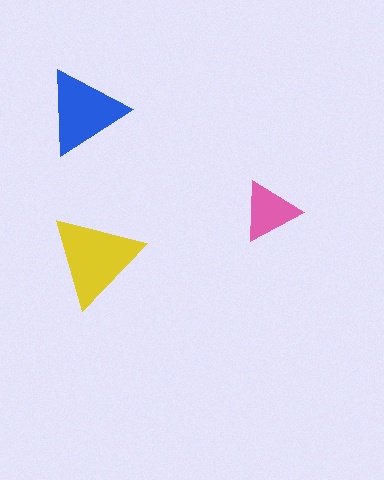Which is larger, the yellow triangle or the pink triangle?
The yellow one.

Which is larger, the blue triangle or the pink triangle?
The blue one.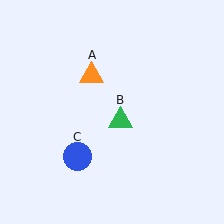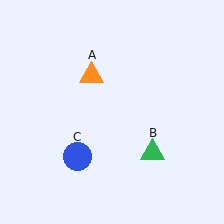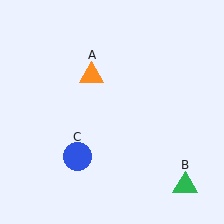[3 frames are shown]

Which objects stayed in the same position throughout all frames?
Orange triangle (object A) and blue circle (object C) remained stationary.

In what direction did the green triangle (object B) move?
The green triangle (object B) moved down and to the right.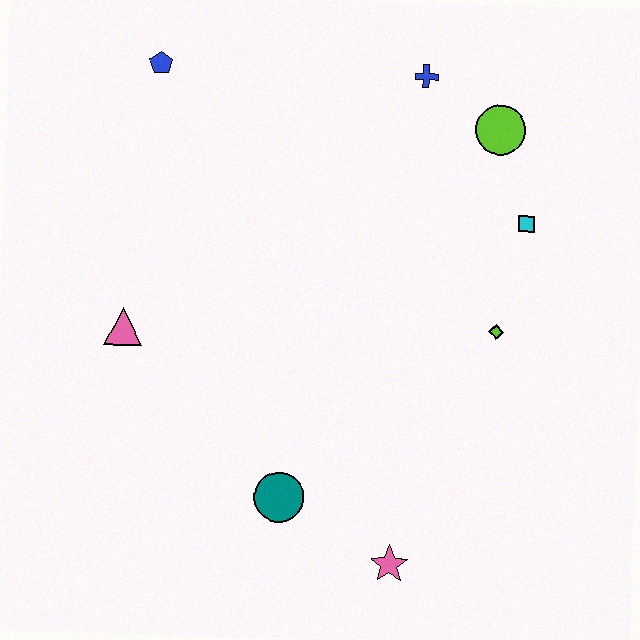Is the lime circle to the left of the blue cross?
No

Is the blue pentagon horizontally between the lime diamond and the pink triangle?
Yes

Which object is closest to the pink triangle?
The teal circle is closest to the pink triangle.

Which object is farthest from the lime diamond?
The blue pentagon is farthest from the lime diamond.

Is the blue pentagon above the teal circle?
Yes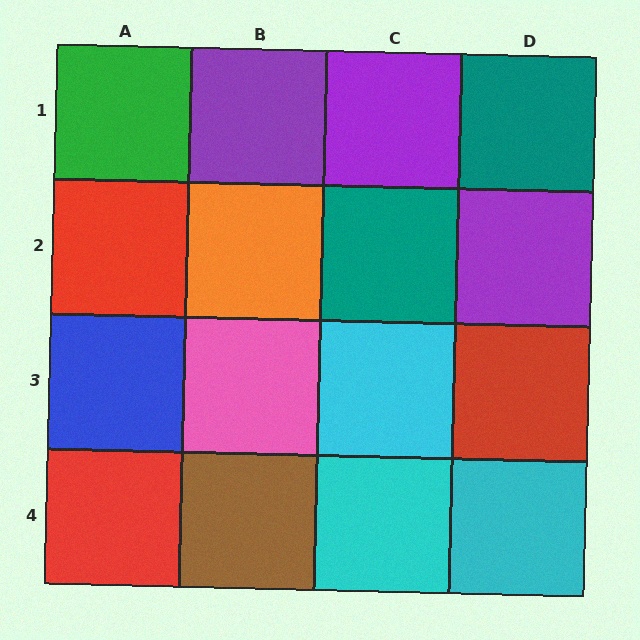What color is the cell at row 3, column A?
Blue.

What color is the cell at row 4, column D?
Cyan.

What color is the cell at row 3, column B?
Pink.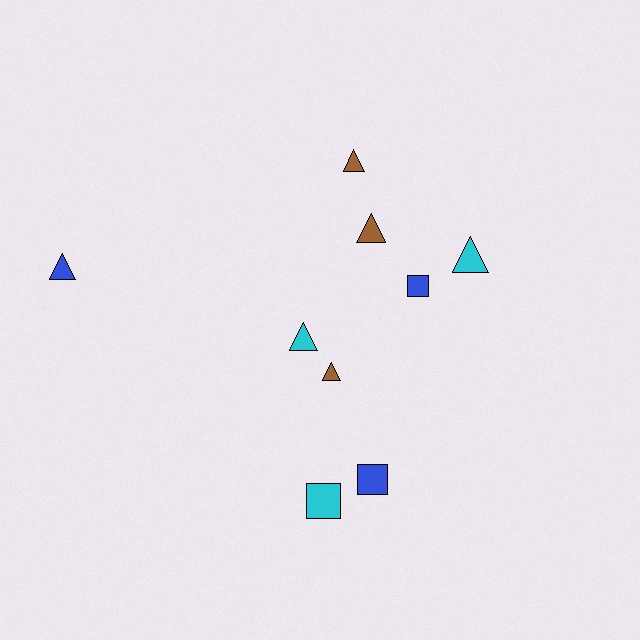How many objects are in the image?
There are 9 objects.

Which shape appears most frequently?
Triangle, with 6 objects.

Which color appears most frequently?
Blue, with 3 objects.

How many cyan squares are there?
There is 1 cyan square.